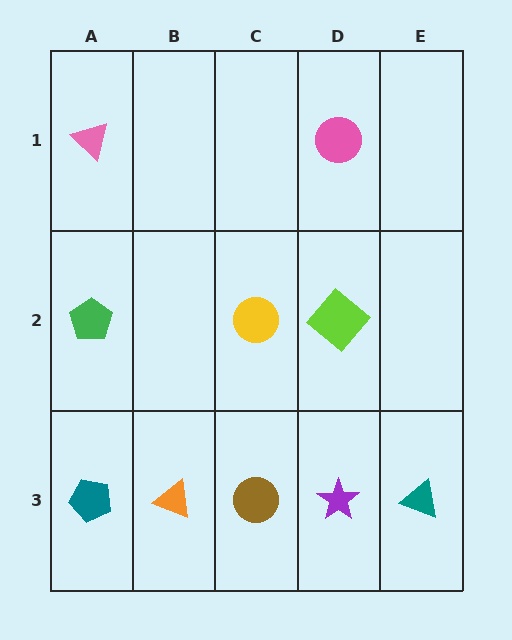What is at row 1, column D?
A pink circle.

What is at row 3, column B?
An orange triangle.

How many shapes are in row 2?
3 shapes.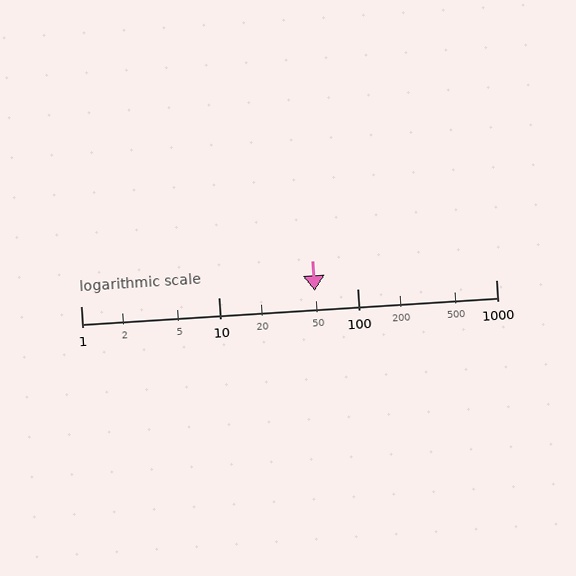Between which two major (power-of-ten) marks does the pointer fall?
The pointer is between 10 and 100.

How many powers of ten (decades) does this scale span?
The scale spans 3 decades, from 1 to 1000.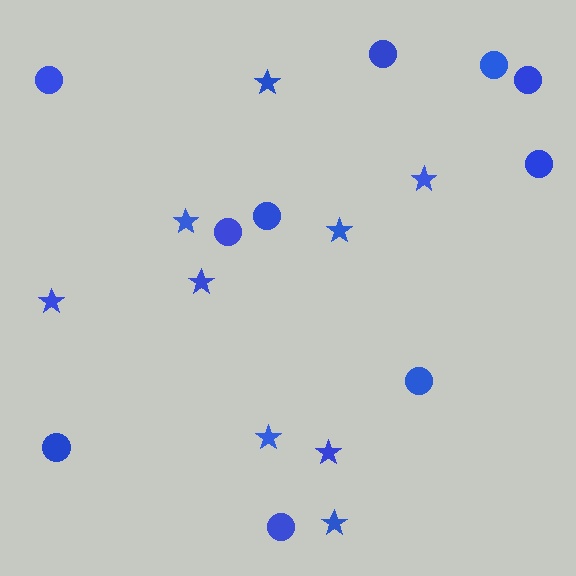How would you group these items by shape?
There are 2 groups: one group of circles (10) and one group of stars (9).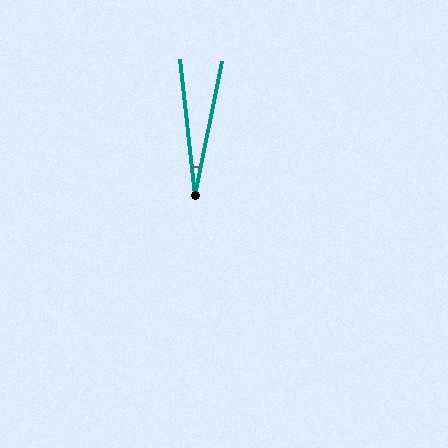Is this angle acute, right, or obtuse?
It is acute.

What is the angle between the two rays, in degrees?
Approximately 18 degrees.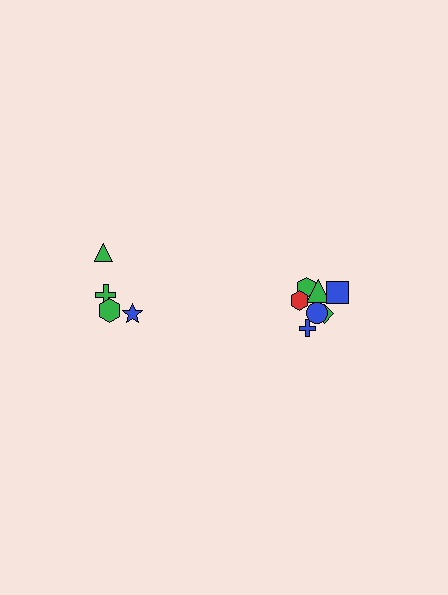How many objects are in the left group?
There are 4 objects.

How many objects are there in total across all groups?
There are 11 objects.